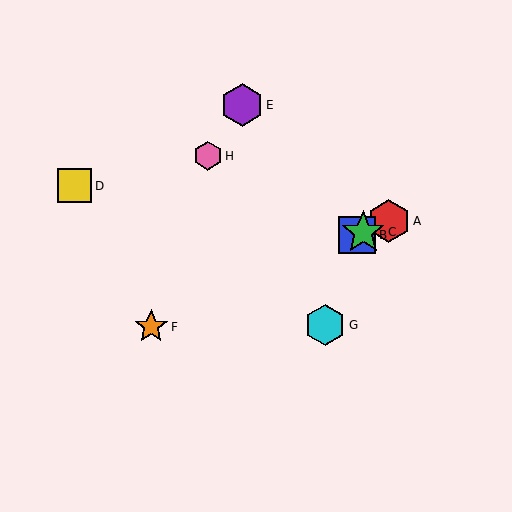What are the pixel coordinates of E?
Object E is at (242, 105).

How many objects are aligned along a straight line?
4 objects (A, B, C, F) are aligned along a straight line.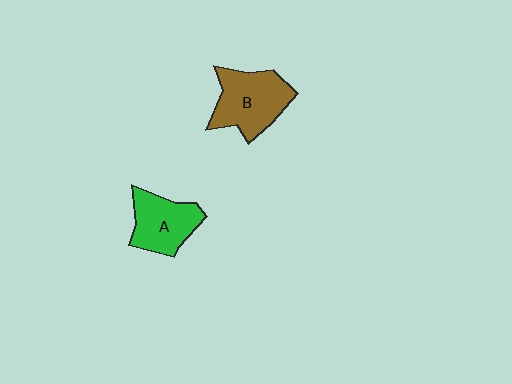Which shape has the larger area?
Shape B (brown).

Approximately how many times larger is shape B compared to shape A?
Approximately 1.2 times.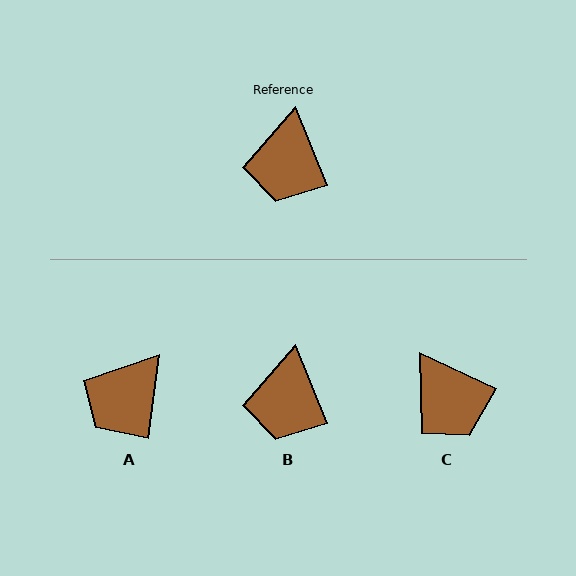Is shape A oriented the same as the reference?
No, it is off by about 30 degrees.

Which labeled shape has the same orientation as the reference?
B.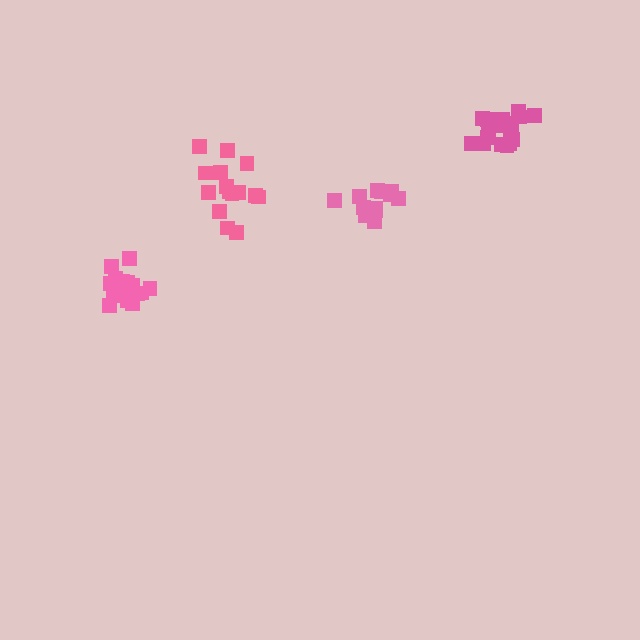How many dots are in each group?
Group 1: 18 dots, Group 2: 18 dots, Group 3: 14 dots, Group 4: 15 dots (65 total).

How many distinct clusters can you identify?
There are 4 distinct clusters.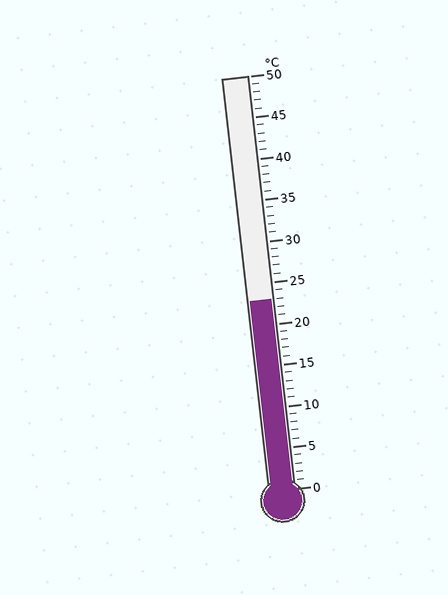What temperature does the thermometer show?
The thermometer shows approximately 23°C.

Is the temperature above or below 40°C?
The temperature is below 40°C.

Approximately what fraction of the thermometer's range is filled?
The thermometer is filled to approximately 45% of its range.